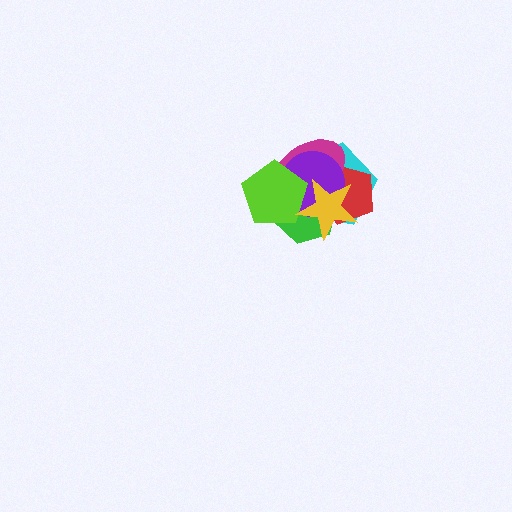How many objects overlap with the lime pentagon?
5 objects overlap with the lime pentagon.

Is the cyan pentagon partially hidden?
Yes, it is partially covered by another shape.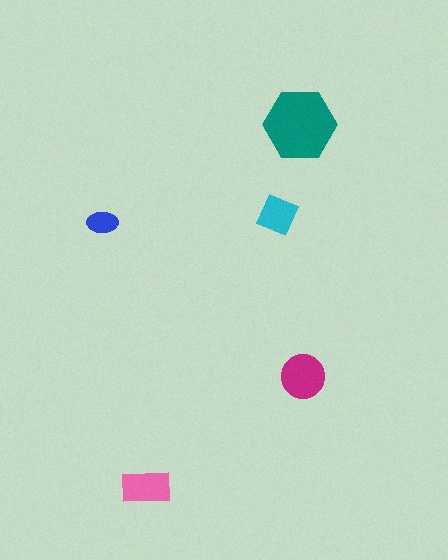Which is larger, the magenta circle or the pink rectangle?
The magenta circle.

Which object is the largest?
The teal hexagon.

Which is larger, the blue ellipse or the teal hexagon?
The teal hexagon.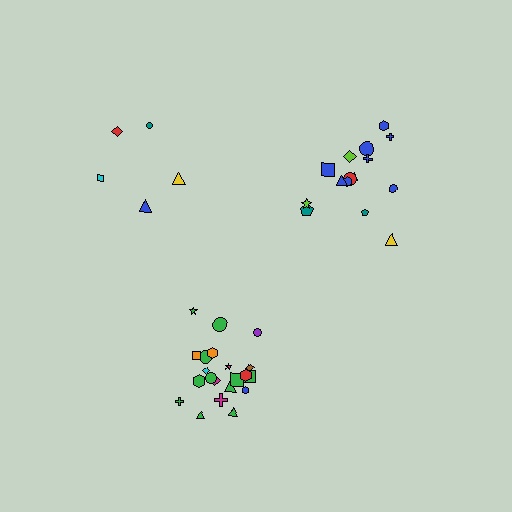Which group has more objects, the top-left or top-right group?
The top-right group.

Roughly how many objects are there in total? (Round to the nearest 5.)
Roughly 40 objects in total.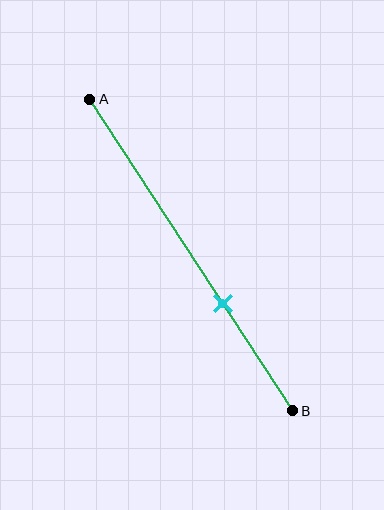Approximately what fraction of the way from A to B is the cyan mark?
The cyan mark is approximately 65% of the way from A to B.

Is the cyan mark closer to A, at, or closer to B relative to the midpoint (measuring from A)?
The cyan mark is closer to point B than the midpoint of segment AB.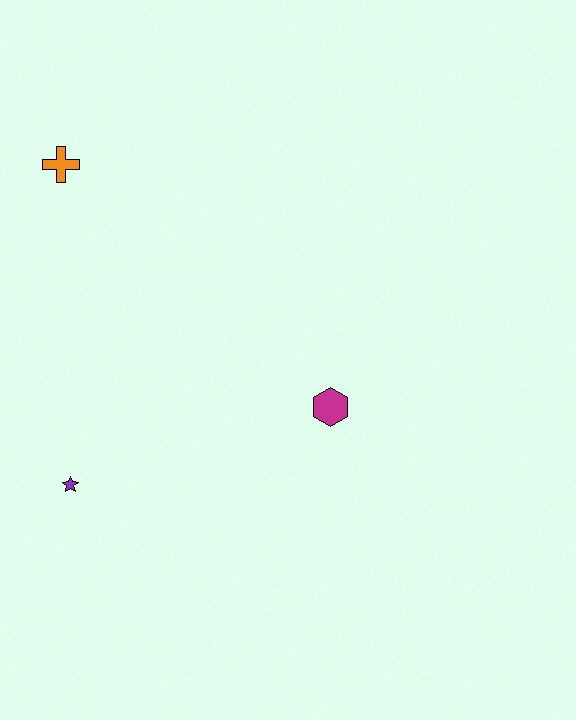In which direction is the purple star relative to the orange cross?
The purple star is below the orange cross.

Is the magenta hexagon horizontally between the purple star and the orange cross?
No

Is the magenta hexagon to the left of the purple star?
No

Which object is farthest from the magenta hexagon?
The orange cross is farthest from the magenta hexagon.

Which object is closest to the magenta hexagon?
The purple star is closest to the magenta hexagon.